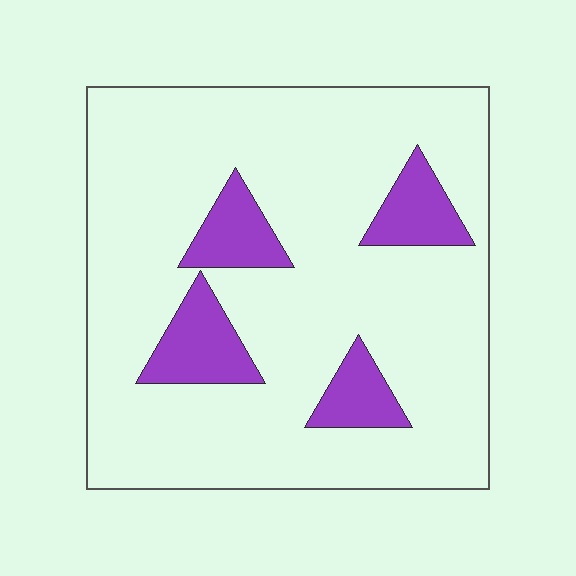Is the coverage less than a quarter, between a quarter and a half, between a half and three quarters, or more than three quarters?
Less than a quarter.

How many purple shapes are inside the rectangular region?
4.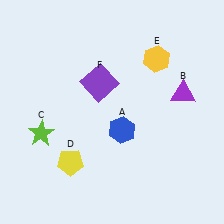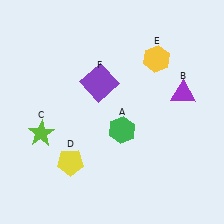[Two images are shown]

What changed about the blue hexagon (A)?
In Image 1, A is blue. In Image 2, it changed to green.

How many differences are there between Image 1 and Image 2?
There is 1 difference between the two images.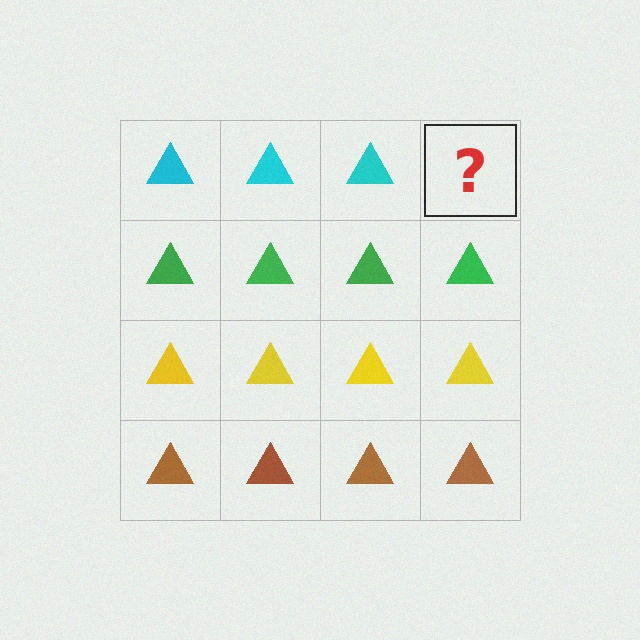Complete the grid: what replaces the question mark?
The question mark should be replaced with a cyan triangle.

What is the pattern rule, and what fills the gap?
The rule is that each row has a consistent color. The gap should be filled with a cyan triangle.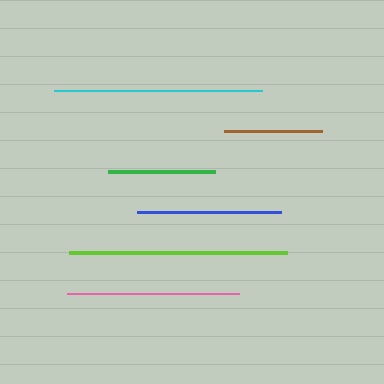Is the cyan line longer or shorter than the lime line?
The lime line is longer than the cyan line.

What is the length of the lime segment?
The lime segment is approximately 218 pixels long.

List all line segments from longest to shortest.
From longest to shortest: lime, cyan, pink, blue, green, brown.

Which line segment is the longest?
The lime line is the longest at approximately 218 pixels.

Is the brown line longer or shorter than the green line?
The green line is longer than the brown line.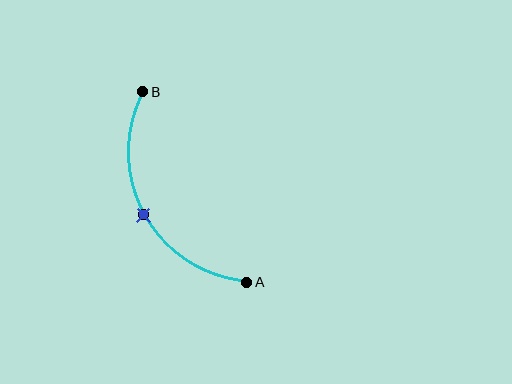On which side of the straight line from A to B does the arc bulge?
The arc bulges to the left of the straight line connecting A and B.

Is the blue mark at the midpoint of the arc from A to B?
Yes. The blue mark lies on the arc at equal arc-length from both A and B — it is the arc midpoint.